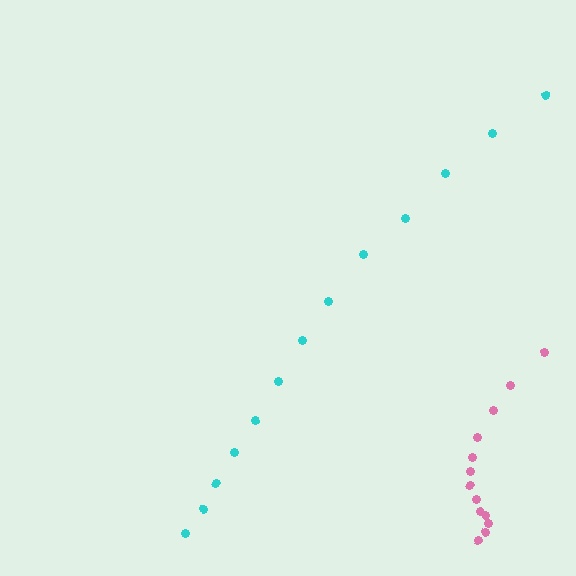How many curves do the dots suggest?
There are 2 distinct paths.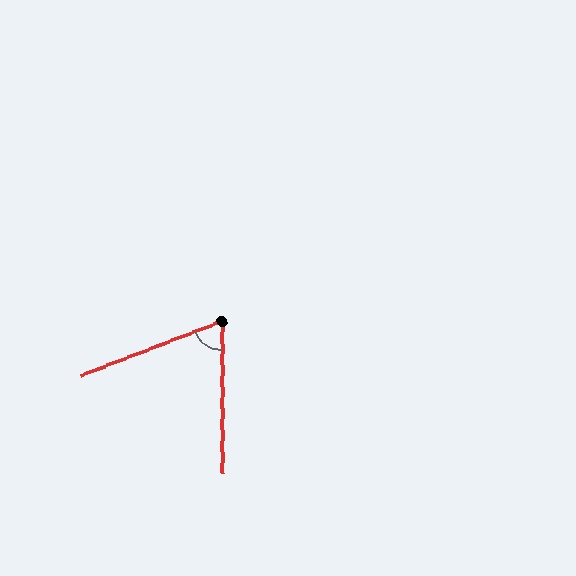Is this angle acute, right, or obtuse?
It is acute.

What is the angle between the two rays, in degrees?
Approximately 69 degrees.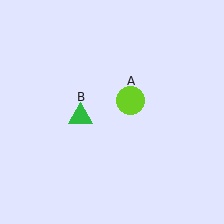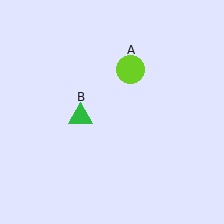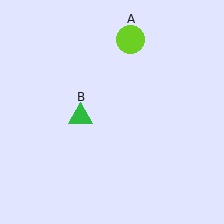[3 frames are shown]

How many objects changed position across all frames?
1 object changed position: lime circle (object A).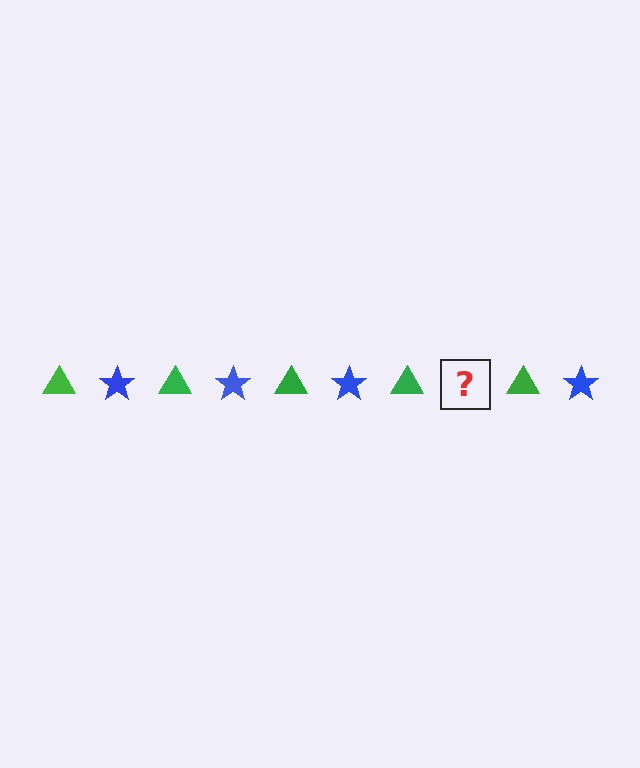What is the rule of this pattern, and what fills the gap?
The rule is that the pattern alternates between green triangle and blue star. The gap should be filled with a blue star.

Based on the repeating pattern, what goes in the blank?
The blank should be a blue star.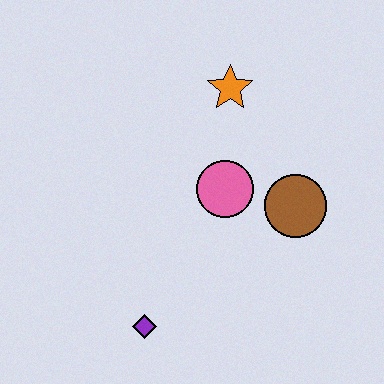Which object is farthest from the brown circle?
The purple diamond is farthest from the brown circle.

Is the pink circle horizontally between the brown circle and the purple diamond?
Yes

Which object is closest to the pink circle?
The brown circle is closest to the pink circle.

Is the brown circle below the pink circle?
Yes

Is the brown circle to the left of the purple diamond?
No